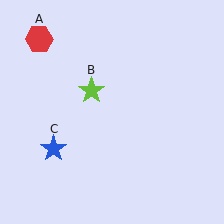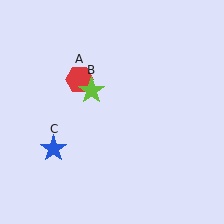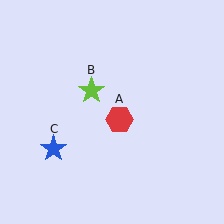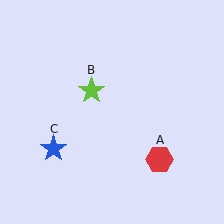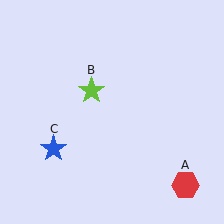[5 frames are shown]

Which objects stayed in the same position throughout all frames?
Lime star (object B) and blue star (object C) remained stationary.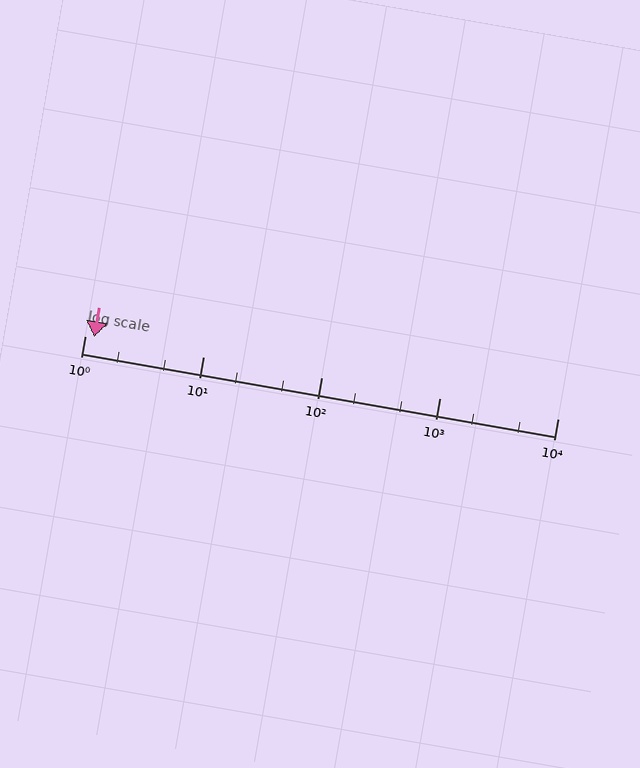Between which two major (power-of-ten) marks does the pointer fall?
The pointer is between 1 and 10.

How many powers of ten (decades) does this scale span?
The scale spans 4 decades, from 1 to 10000.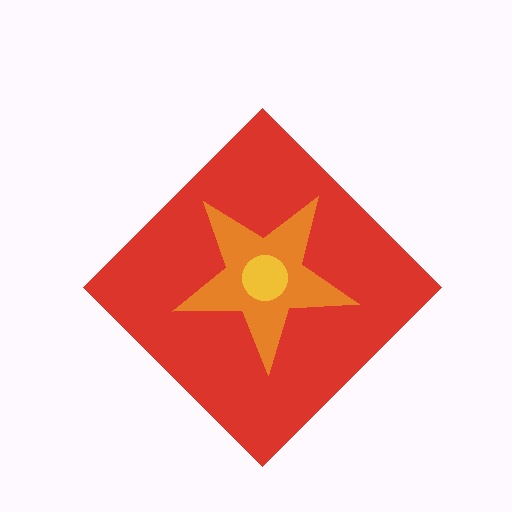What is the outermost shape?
The red diamond.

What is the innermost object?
The yellow circle.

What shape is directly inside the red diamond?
The orange star.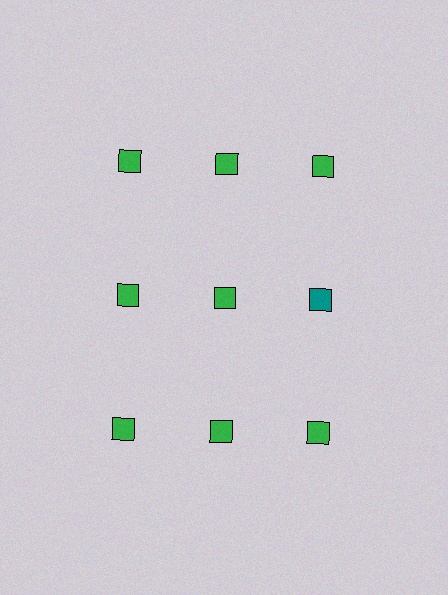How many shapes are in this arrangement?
There are 9 shapes arranged in a grid pattern.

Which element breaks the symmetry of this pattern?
The teal square in the second row, center column breaks the symmetry. All other shapes are green squares.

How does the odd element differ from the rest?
It has a different color: teal instead of green.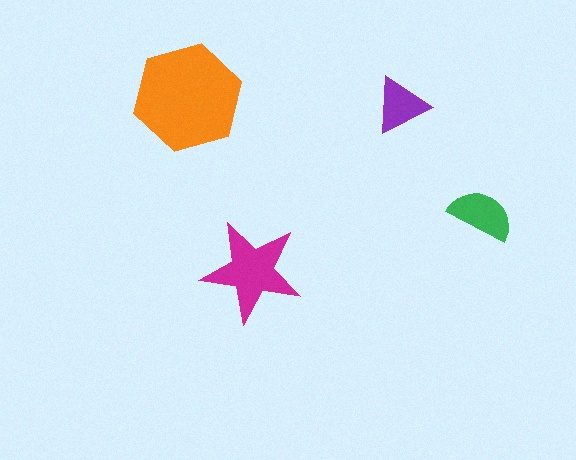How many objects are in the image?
There are 4 objects in the image.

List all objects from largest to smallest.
The orange hexagon, the magenta star, the green semicircle, the purple triangle.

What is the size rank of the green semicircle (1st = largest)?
3rd.